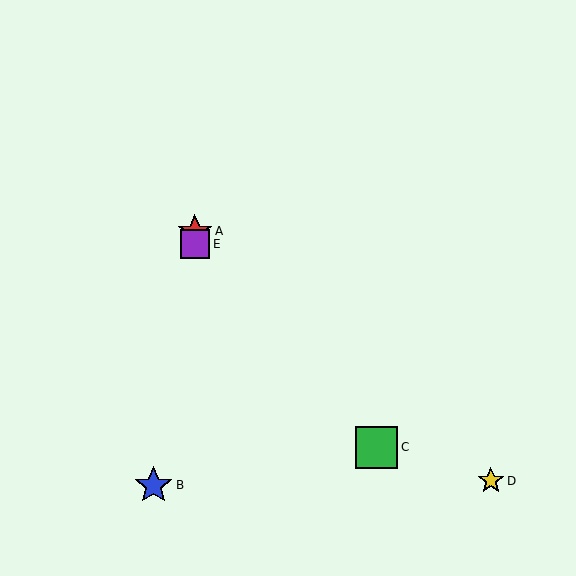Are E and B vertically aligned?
No, E is at x≈195 and B is at x≈154.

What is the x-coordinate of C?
Object C is at x≈377.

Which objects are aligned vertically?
Objects A, E are aligned vertically.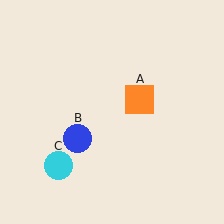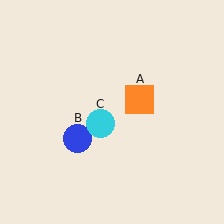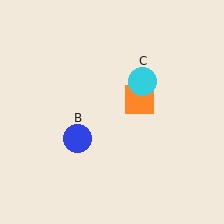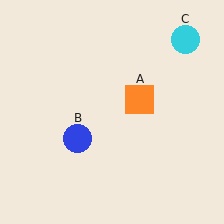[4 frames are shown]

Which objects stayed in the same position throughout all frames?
Orange square (object A) and blue circle (object B) remained stationary.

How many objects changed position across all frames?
1 object changed position: cyan circle (object C).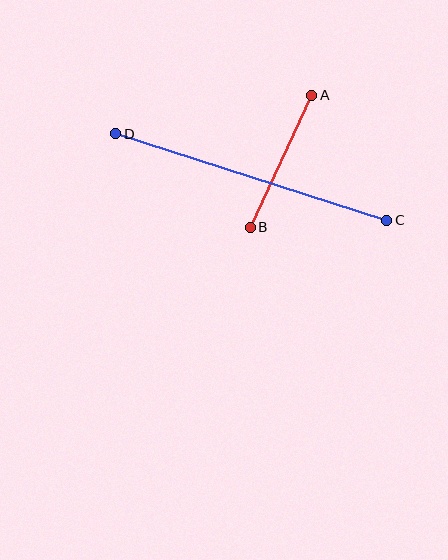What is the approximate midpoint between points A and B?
The midpoint is at approximately (281, 161) pixels.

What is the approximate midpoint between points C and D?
The midpoint is at approximately (251, 177) pixels.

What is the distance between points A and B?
The distance is approximately 145 pixels.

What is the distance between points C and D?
The distance is approximately 284 pixels.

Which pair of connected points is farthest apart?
Points C and D are farthest apart.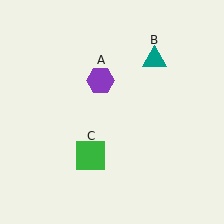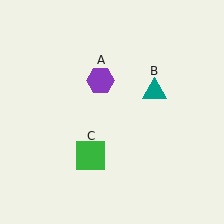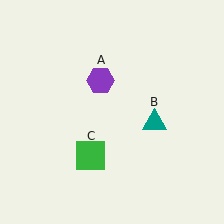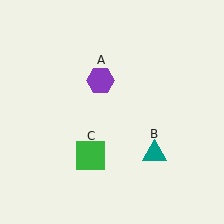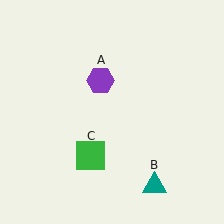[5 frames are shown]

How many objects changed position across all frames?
1 object changed position: teal triangle (object B).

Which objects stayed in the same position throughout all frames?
Purple hexagon (object A) and green square (object C) remained stationary.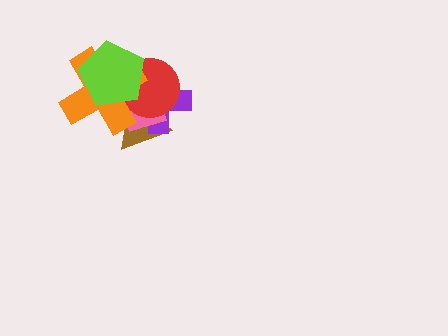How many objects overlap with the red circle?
5 objects overlap with the red circle.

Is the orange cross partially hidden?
Yes, it is partially covered by another shape.